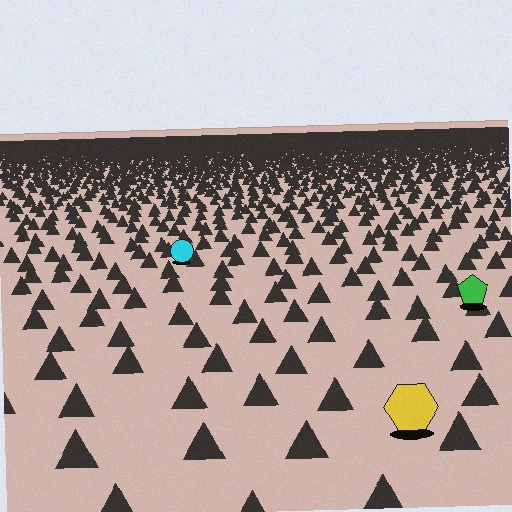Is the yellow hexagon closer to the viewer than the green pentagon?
Yes. The yellow hexagon is closer — you can tell from the texture gradient: the ground texture is coarser near it.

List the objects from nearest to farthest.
From nearest to farthest: the yellow hexagon, the green pentagon, the cyan circle.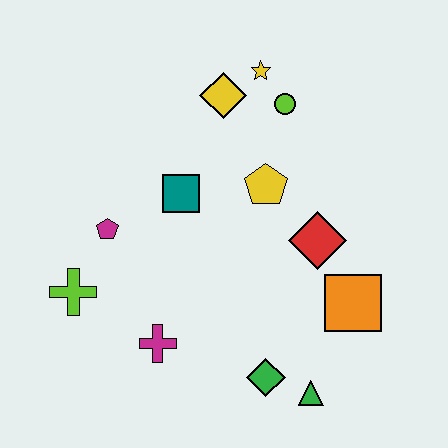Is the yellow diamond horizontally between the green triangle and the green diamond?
No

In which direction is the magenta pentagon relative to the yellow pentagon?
The magenta pentagon is to the left of the yellow pentagon.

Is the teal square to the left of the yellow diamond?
Yes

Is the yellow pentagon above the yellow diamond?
No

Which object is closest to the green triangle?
The green diamond is closest to the green triangle.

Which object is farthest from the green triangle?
The yellow star is farthest from the green triangle.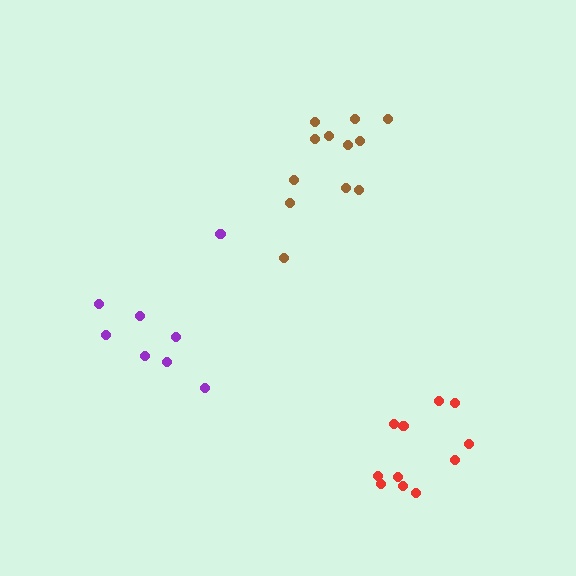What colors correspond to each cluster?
The clusters are colored: red, brown, purple.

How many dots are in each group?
Group 1: 11 dots, Group 2: 12 dots, Group 3: 8 dots (31 total).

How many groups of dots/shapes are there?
There are 3 groups.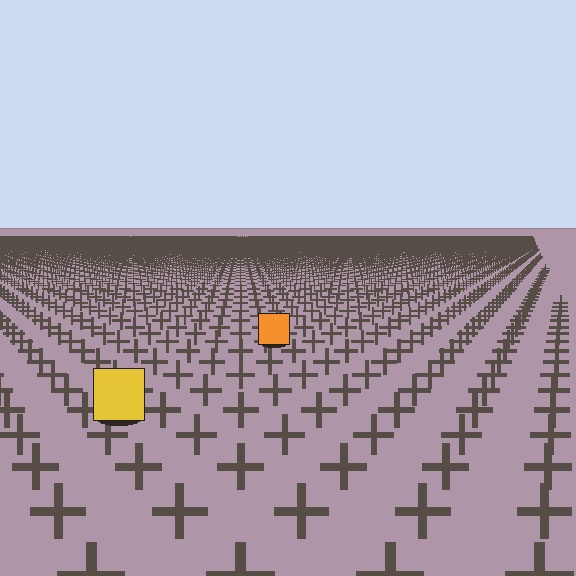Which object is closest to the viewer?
The yellow square is closest. The texture marks near it are larger and more spread out.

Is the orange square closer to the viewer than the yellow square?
No. The yellow square is closer — you can tell from the texture gradient: the ground texture is coarser near it.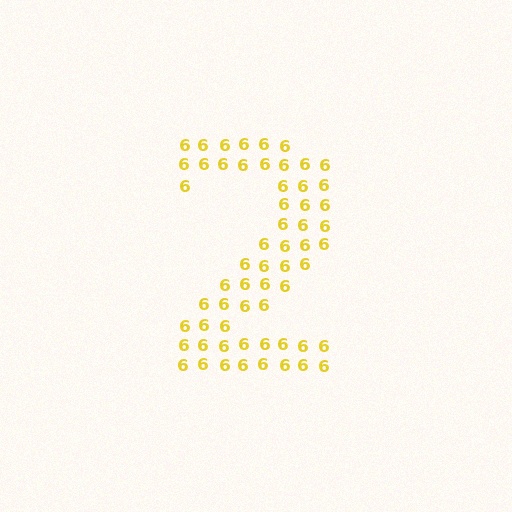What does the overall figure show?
The overall figure shows the digit 2.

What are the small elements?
The small elements are digit 6's.